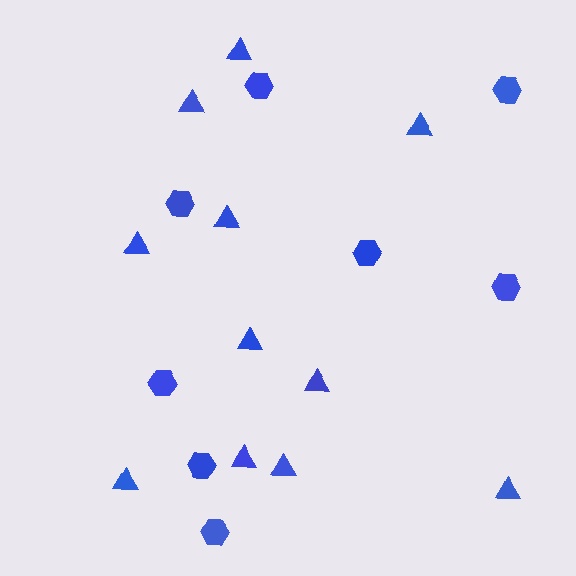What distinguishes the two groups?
There are 2 groups: one group of hexagons (8) and one group of triangles (11).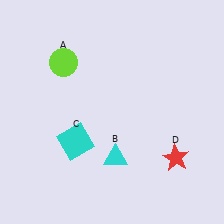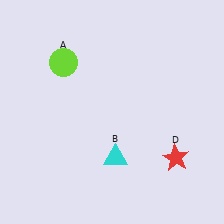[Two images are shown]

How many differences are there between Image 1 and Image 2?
There is 1 difference between the two images.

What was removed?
The cyan square (C) was removed in Image 2.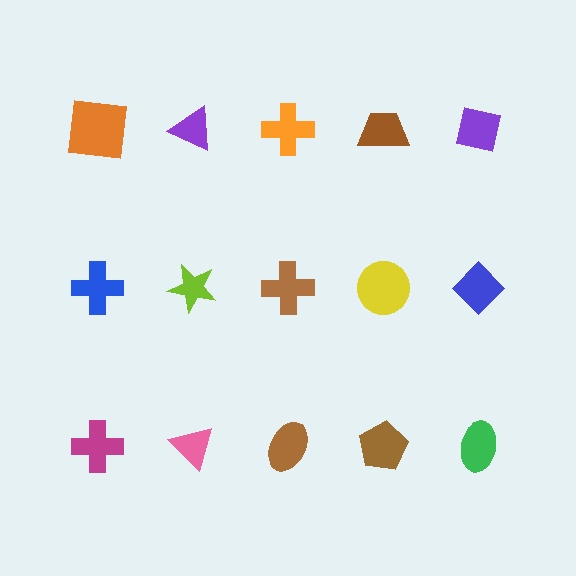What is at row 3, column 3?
A brown ellipse.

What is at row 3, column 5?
A green ellipse.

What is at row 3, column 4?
A brown pentagon.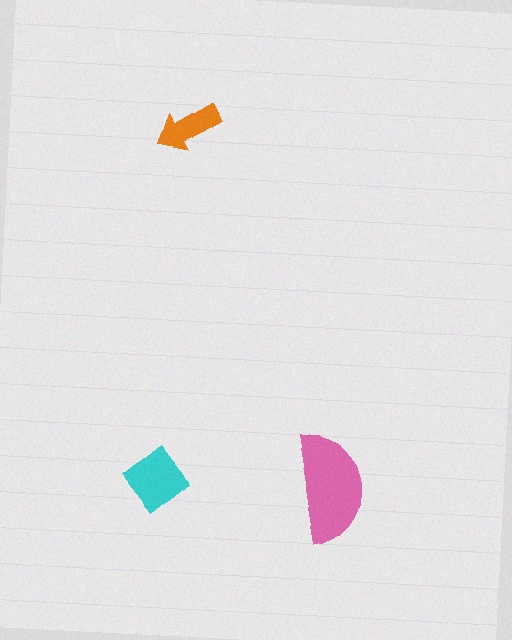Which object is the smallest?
The orange arrow.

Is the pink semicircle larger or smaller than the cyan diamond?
Larger.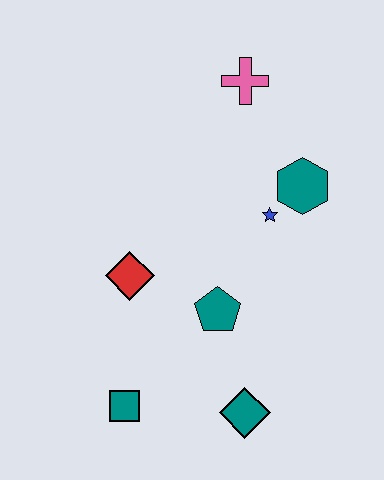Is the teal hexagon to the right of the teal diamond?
Yes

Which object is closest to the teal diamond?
The teal pentagon is closest to the teal diamond.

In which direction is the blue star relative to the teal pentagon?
The blue star is above the teal pentagon.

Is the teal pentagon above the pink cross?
No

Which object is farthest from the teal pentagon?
The pink cross is farthest from the teal pentagon.